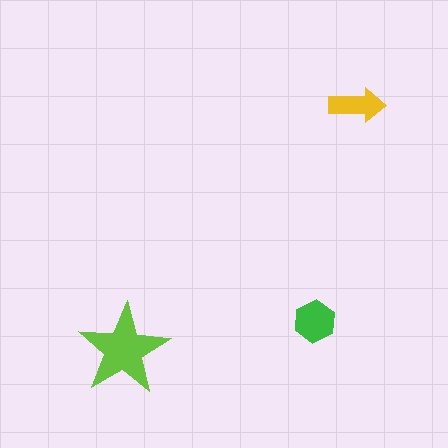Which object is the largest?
The lime star.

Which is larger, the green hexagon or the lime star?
The lime star.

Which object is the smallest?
The yellow arrow.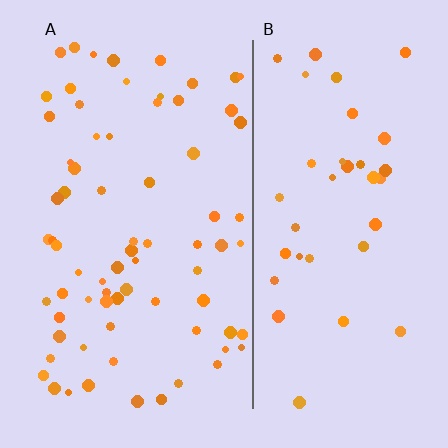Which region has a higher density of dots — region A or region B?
A (the left).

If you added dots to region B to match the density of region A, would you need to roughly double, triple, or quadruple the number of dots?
Approximately double.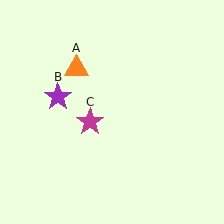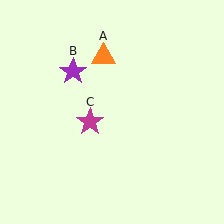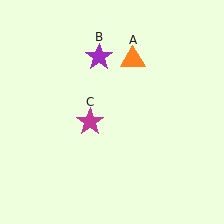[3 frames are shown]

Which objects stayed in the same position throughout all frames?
Magenta star (object C) remained stationary.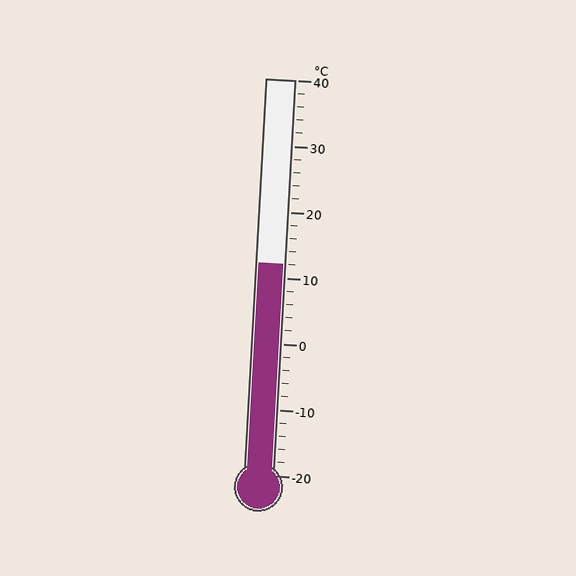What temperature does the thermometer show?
The thermometer shows approximately 12°C.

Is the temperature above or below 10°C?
The temperature is above 10°C.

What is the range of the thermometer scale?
The thermometer scale ranges from -20°C to 40°C.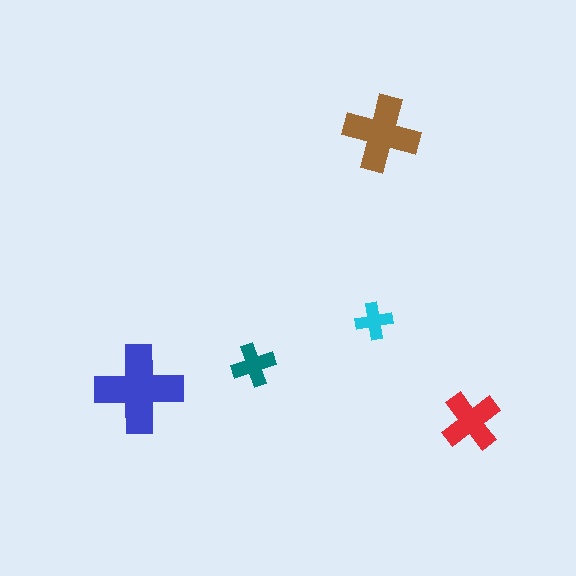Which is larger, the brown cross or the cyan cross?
The brown one.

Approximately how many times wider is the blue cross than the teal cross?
About 2 times wider.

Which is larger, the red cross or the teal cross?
The red one.